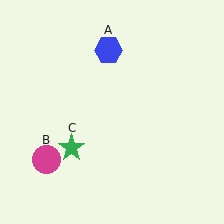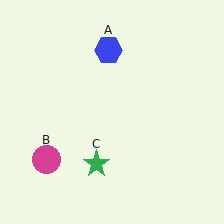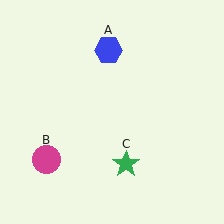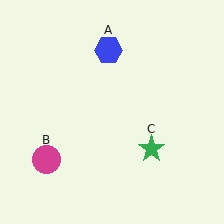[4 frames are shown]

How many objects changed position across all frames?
1 object changed position: green star (object C).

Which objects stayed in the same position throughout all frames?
Blue hexagon (object A) and magenta circle (object B) remained stationary.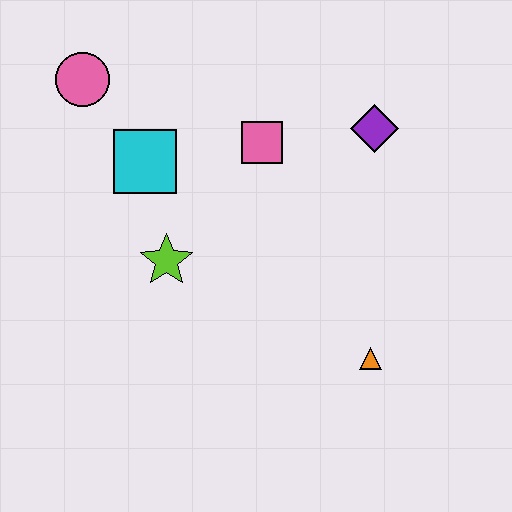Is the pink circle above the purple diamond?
Yes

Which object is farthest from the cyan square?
The orange triangle is farthest from the cyan square.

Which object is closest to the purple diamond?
The pink square is closest to the purple diamond.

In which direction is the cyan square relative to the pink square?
The cyan square is to the left of the pink square.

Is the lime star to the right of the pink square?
No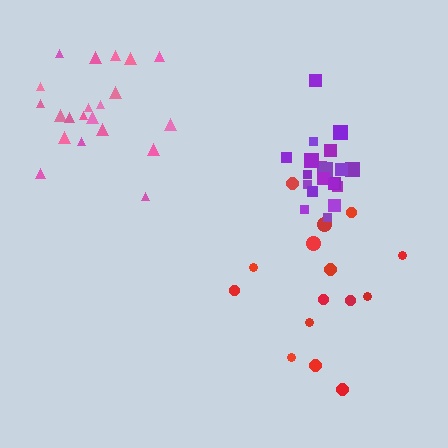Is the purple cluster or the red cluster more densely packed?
Purple.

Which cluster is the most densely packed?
Purple.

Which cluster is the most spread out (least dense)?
Red.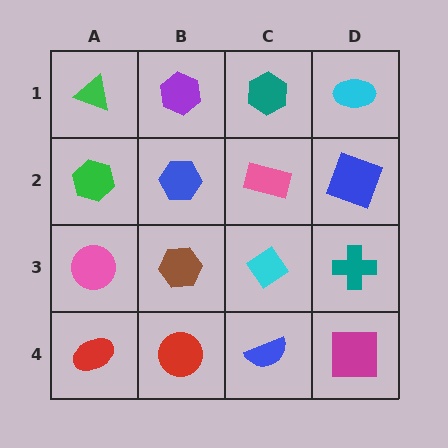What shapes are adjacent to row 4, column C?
A cyan diamond (row 3, column C), a red circle (row 4, column B), a magenta square (row 4, column D).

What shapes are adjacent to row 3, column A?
A green hexagon (row 2, column A), a red ellipse (row 4, column A), a brown hexagon (row 3, column B).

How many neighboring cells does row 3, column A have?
3.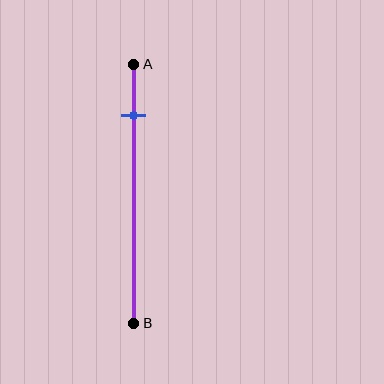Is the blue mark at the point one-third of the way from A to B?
No, the mark is at about 20% from A, not at the 33% one-third point.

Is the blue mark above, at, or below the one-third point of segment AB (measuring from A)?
The blue mark is above the one-third point of segment AB.